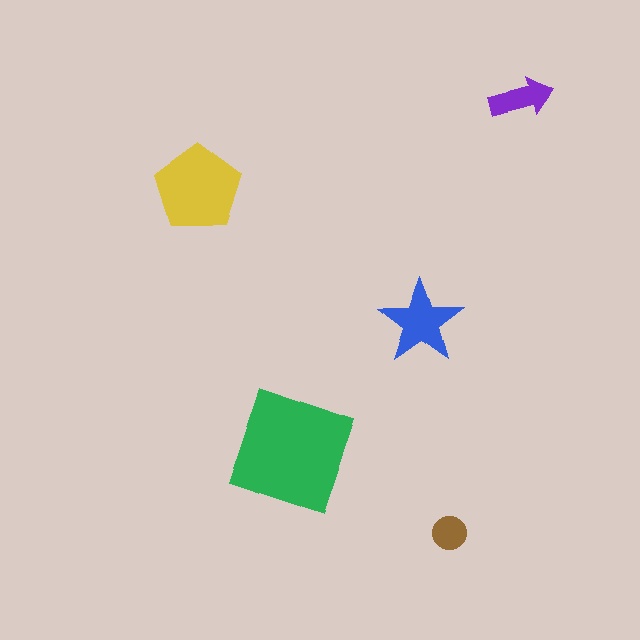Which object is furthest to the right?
The purple arrow is rightmost.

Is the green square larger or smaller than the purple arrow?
Larger.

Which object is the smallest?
The brown circle.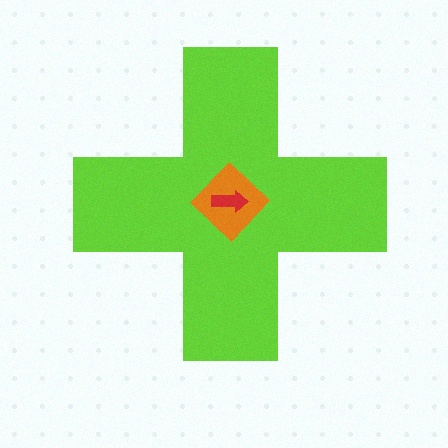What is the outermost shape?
The lime cross.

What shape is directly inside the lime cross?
The orange diamond.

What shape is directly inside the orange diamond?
The red arrow.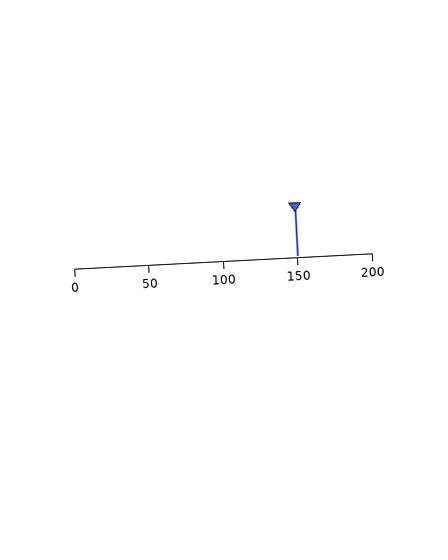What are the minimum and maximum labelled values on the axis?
The axis runs from 0 to 200.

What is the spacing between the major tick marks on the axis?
The major ticks are spaced 50 apart.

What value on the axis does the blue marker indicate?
The marker indicates approximately 150.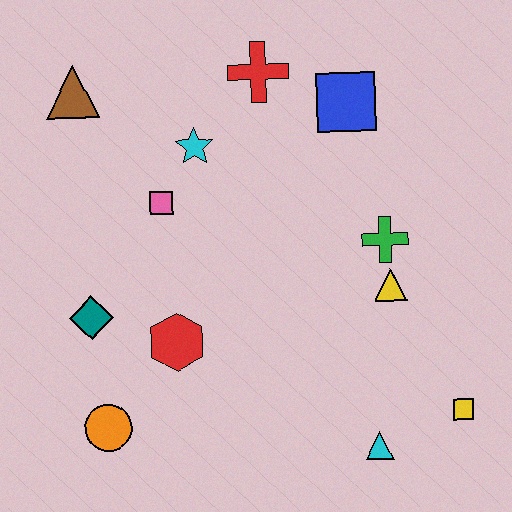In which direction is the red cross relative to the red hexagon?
The red cross is above the red hexagon.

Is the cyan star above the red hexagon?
Yes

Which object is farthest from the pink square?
The yellow square is farthest from the pink square.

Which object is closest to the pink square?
The cyan star is closest to the pink square.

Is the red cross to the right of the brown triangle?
Yes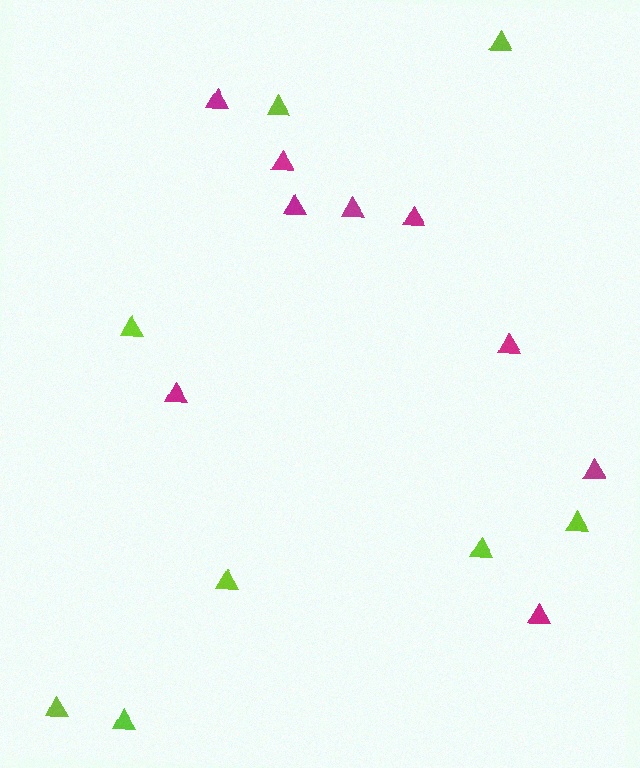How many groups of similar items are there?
There are 2 groups: one group of magenta triangles (9) and one group of lime triangles (8).